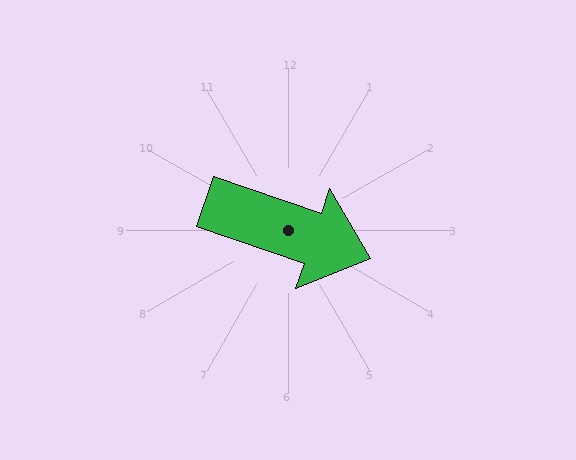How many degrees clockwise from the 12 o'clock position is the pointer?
Approximately 109 degrees.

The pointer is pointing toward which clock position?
Roughly 4 o'clock.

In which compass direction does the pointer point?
East.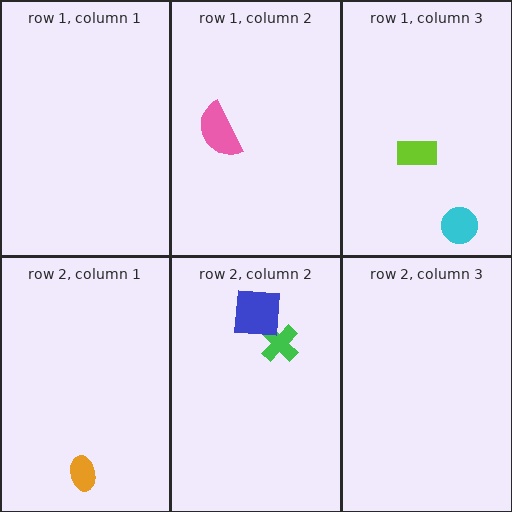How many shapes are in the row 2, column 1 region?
1.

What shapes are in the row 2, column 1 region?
The orange ellipse.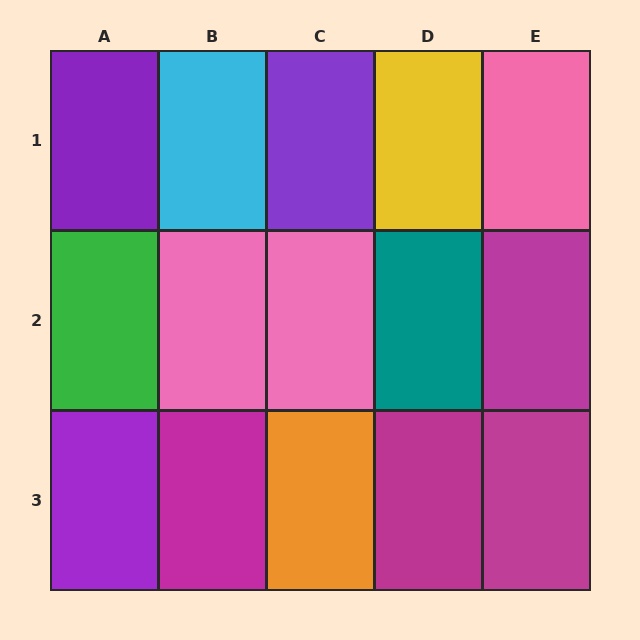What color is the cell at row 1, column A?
Purple.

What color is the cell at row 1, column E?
Pink.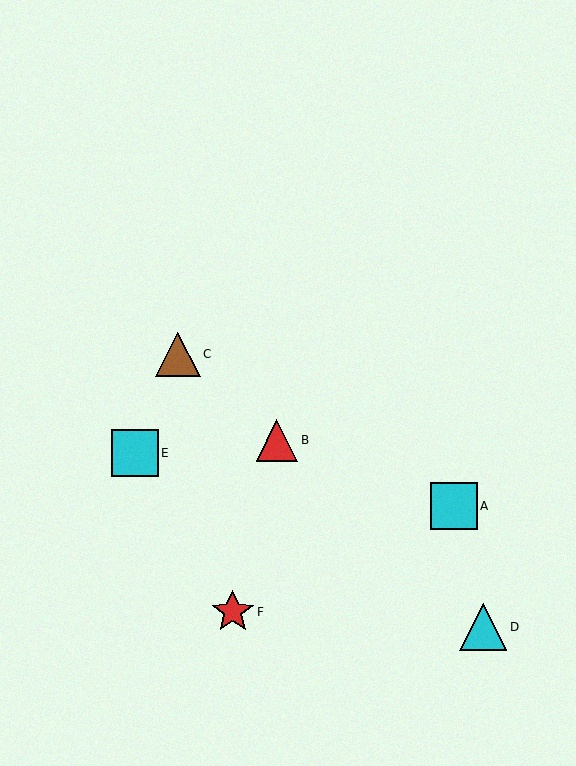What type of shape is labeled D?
Shape D is a cyan triangle.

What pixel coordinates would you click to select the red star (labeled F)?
Click at (233, 612) to select the red star F.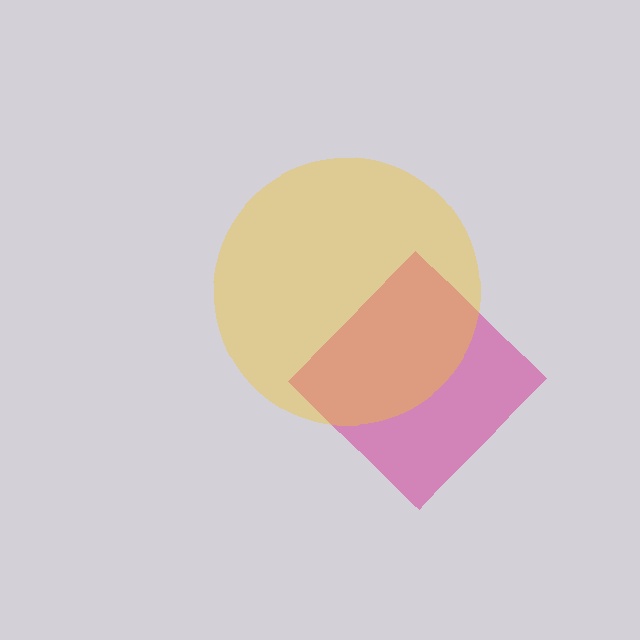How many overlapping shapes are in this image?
There are 2 overlapping shapes in the image.